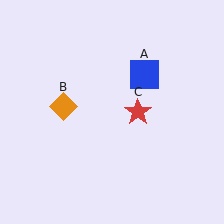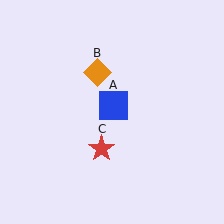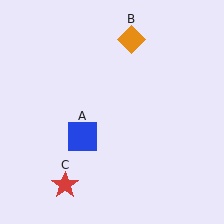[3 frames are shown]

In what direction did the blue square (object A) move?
The blue square (object A) moved down and to the left.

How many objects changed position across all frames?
3 objects changed position: blue square (object A), orange diamond (object B), red star (object C).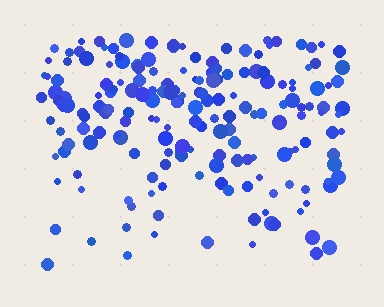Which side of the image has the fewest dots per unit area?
The bottom.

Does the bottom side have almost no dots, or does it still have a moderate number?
Still a moderate number, just noticeably fewer than the top.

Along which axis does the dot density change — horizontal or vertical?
Vertical.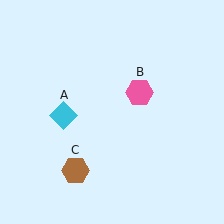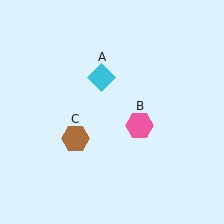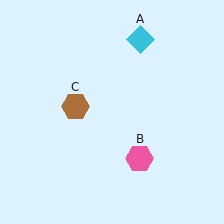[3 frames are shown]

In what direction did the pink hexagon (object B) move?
The pink hexagon (object B) moved down.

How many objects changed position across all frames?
3 objects changed position: cyan diamond (object A), pink hexagon (object B), brown hexagon (object C).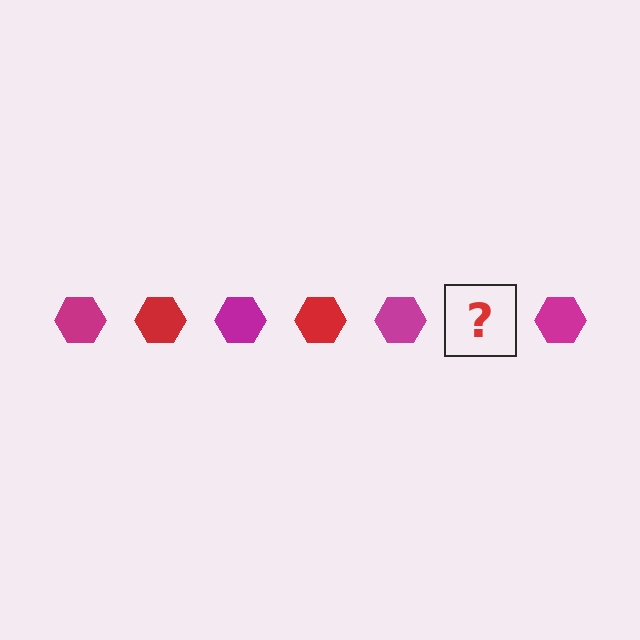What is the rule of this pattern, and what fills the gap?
The rule is that the pattern cycles through magenta, red hexagons. The gap should be filled with a red hexagon.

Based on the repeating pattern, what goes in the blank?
The blank should be a red hexagon.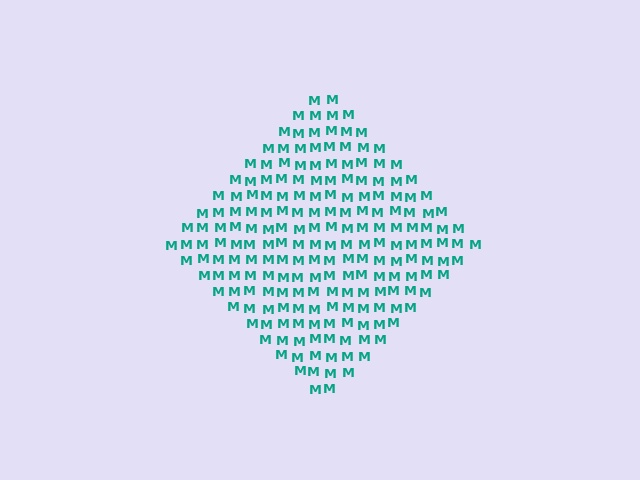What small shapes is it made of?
It is made of small letter M's.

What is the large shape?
The large shape is a diamond.